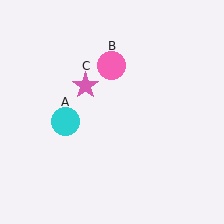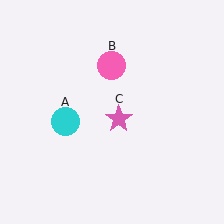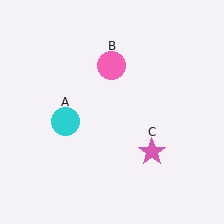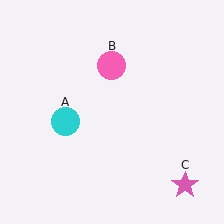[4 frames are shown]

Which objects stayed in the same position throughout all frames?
Cyan circle (object A) and pink circle (object B) remained stationary.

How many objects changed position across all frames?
1 object changed position: pink star (object C).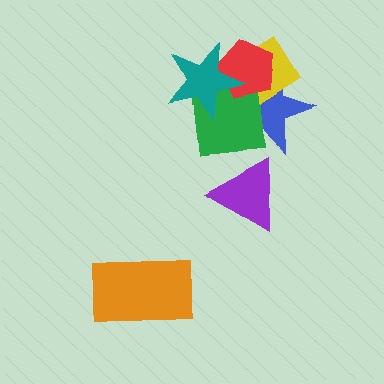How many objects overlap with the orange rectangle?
0 objects overlap with the orange rectangle.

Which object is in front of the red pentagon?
The teal star is in front of the red pentagon.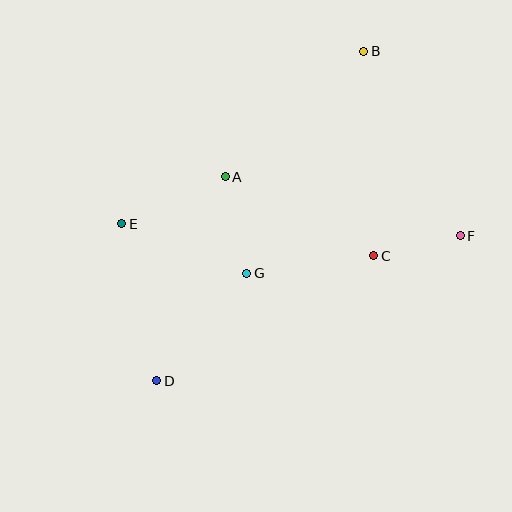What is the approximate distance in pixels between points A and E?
The distance between A and E is approximately 114 pixels.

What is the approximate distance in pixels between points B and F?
The distance between B and F is approximately 208 pixels.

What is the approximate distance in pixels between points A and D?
The distance between A and D is approximately 215 pixels.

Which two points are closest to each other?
Points C and F are closest to each other.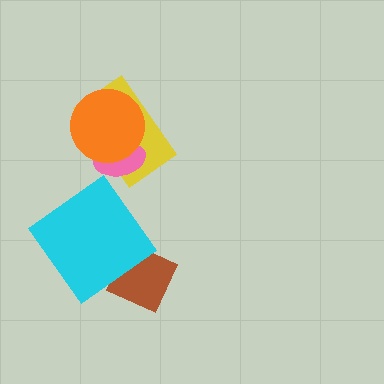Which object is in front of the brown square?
The cyan diamond is in front of the brown square.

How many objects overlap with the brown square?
1 object overlaps with the brown square.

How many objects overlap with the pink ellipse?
2 objects overlap with the pink ellipse.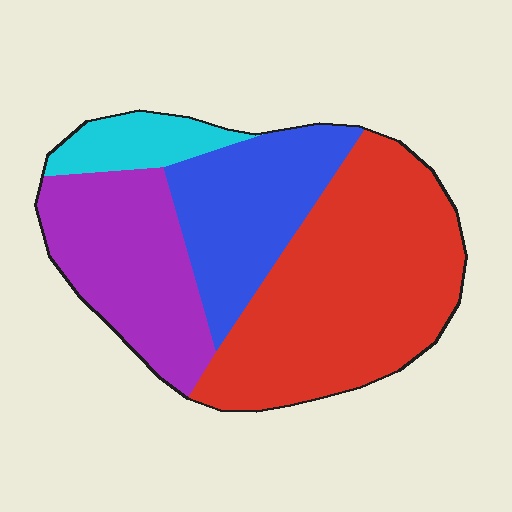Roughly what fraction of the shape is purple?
Purple takes up less than a quarter of the shape.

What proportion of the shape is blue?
Blue covers roughly 20% of the shape.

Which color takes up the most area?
Red, at roughly 45%.